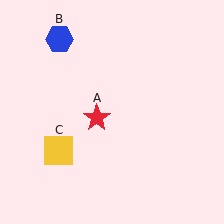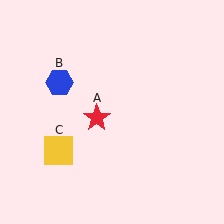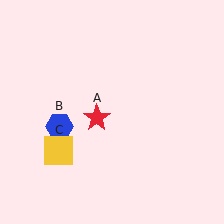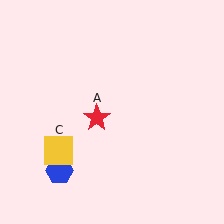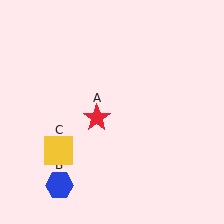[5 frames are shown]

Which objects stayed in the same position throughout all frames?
Red star (object A) and yellow square (object C) remained stationary.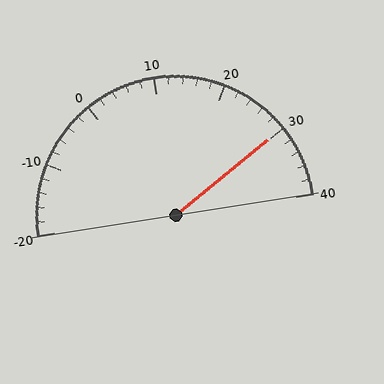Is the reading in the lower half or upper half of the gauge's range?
The reading is in the upper half of the range (-20 to 40).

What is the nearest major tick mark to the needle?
The nearest major tick mark is 30.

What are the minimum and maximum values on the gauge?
The gauge ranges from -20 to 40.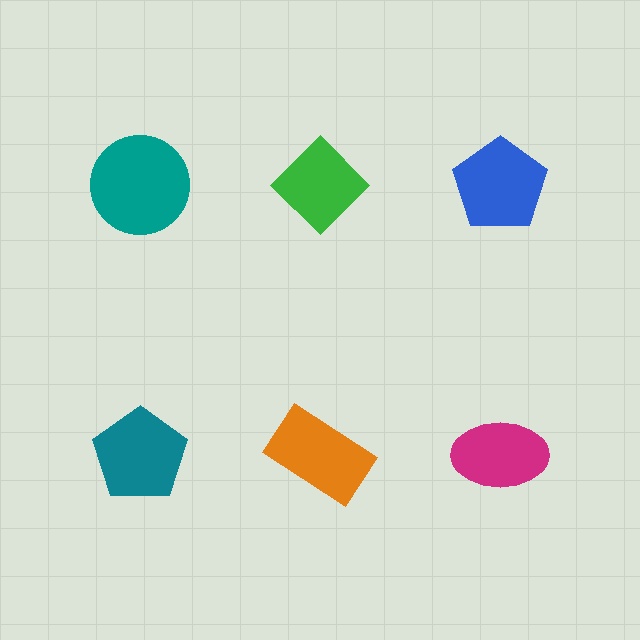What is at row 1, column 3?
A blue pentagon.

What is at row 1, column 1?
A teal circle.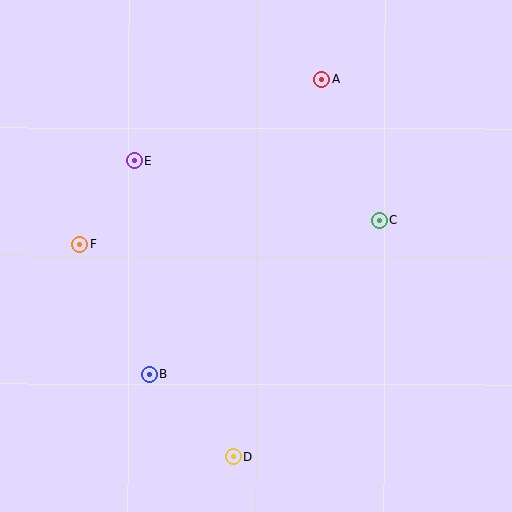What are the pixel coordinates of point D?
Point D is at (233, 456).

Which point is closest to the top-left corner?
Point E is closest to the top-left corner.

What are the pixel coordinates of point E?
Point E is at (135, 160).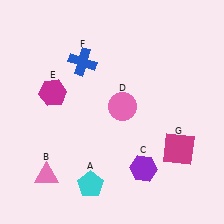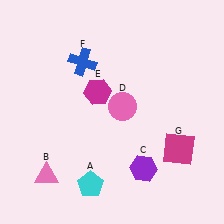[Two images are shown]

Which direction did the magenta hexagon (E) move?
The magenta hexagon (E) moved right.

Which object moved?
The magenta hexagon (E) moved right.